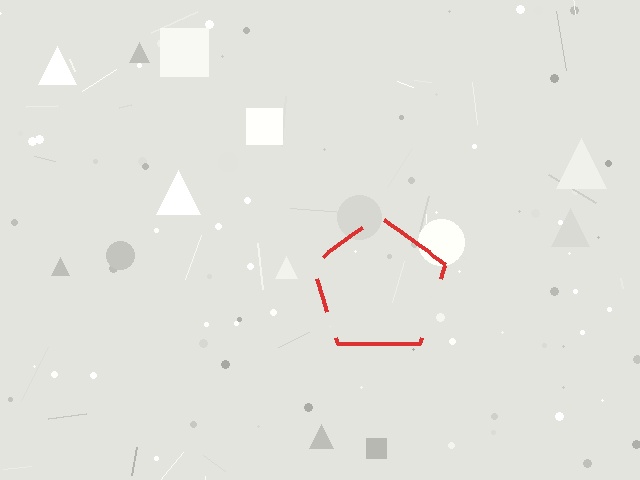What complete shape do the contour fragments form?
The contour fragments form a pentagon.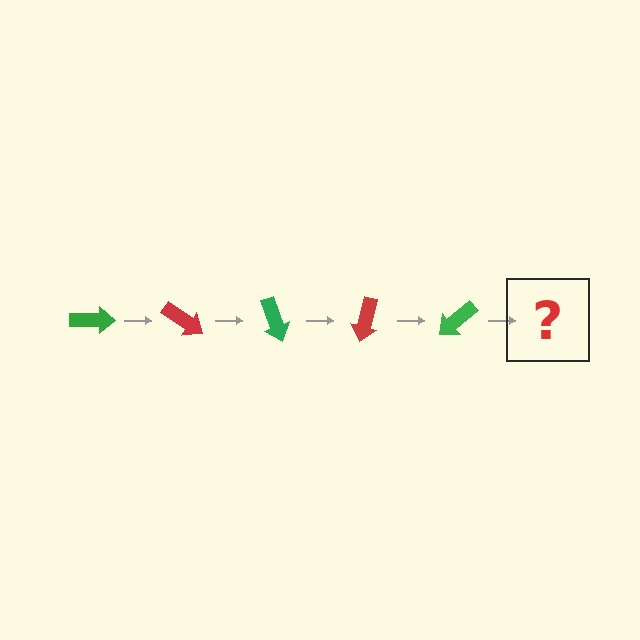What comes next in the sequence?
The next element should be a red arrow, rotated 175 degrees from the start.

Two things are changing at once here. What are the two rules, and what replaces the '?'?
The two rules are that it rotates 35 degrees each step and the color cycles through green and red. The '?' should be a red arrow, rotated 175 degrees from the start.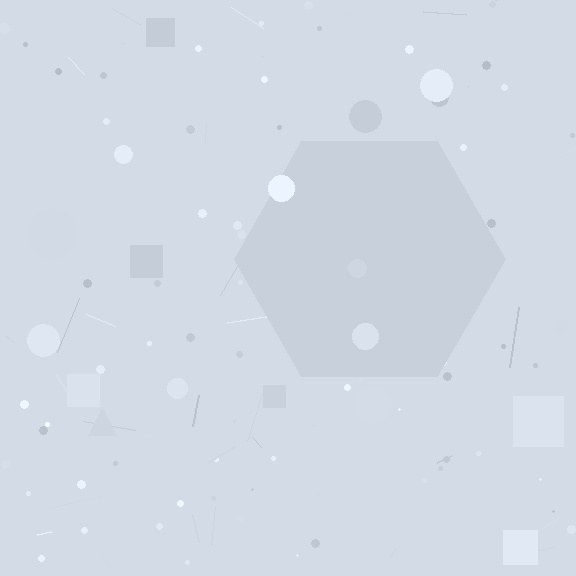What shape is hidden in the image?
A hexagon is hidden in the image.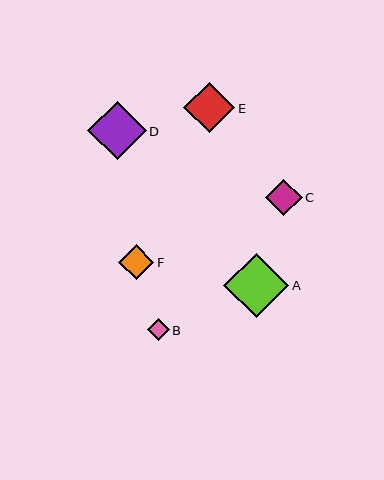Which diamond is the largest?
Diamond A is the largest with a size of approximately 65 pixels.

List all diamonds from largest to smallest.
From largest to smallest: A, D, E, C, F, B.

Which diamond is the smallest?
Diamond B is the smallest with a size of approximately 21 pixels.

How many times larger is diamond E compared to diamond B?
Diamond E is approximately 2.4 times the size of diamond B.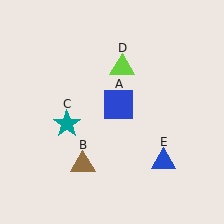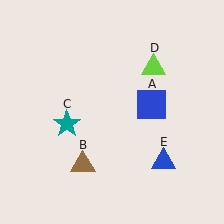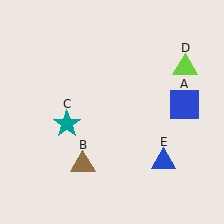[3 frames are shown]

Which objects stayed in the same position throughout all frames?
Brown triangle (object B) and teal star (object C) and blue triangle (object E) remained stationary.